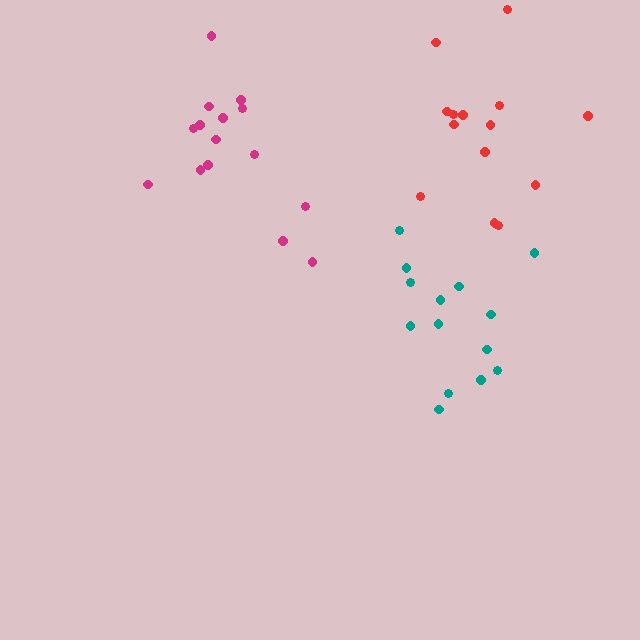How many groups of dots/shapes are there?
There are 3 groups.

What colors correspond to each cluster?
The clusters are colored: magenta, red, teal.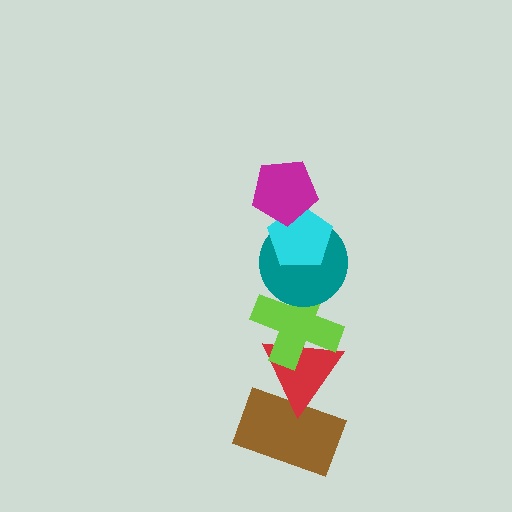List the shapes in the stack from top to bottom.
From top to bottom: the magenta pentagon, the cyan pentagon, the teal circle, the lime cross, the red triangle, the brown rectangle.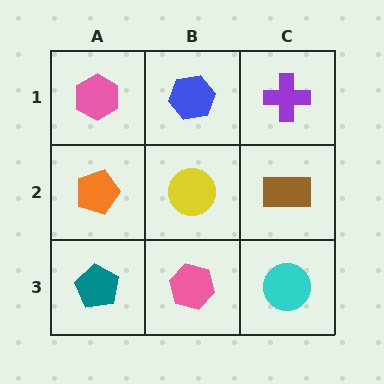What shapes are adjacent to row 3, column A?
An orange pentagon (row 2, column A), a pink hexagon (row 3, column B).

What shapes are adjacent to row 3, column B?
A yellow circle (row 2, column B), a teal pentagon (row 3, column A), a cyan circle (row 3, column C).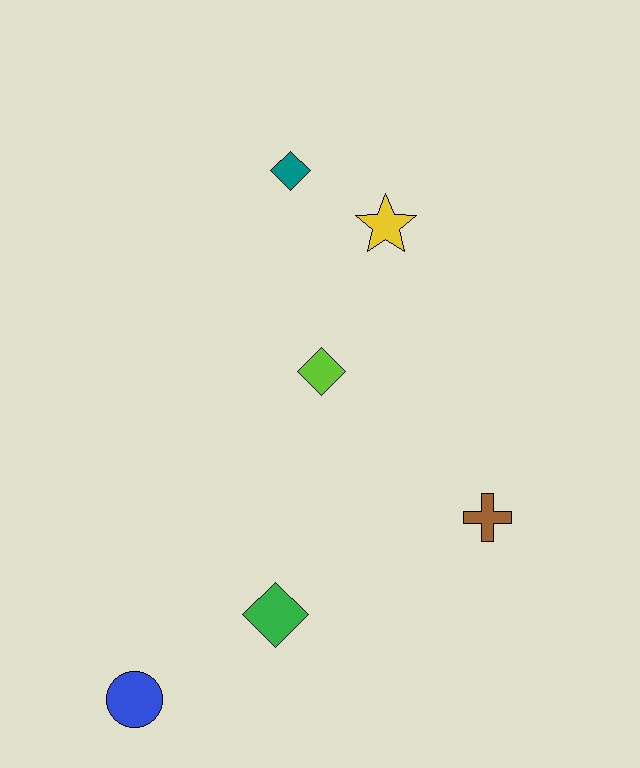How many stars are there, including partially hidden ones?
There is 1 star.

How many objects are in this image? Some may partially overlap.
There are 6 objects.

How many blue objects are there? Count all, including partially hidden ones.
There is 1 blue object.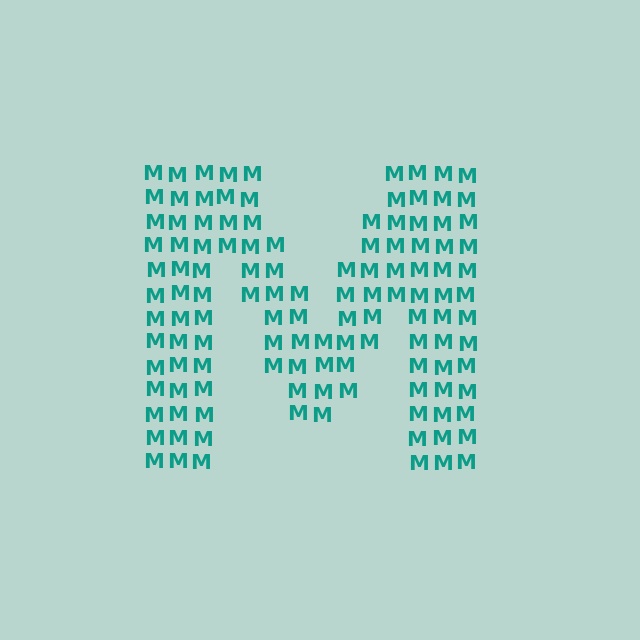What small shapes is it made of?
It is made of small letter M's.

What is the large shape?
The large shape is the letter M.